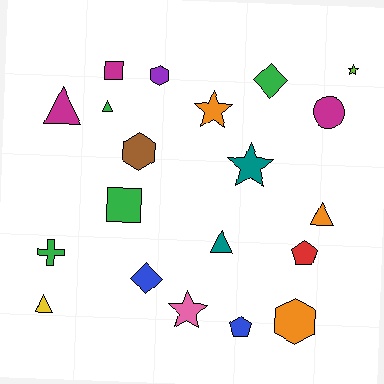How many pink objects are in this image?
There is 1 pink object.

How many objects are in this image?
There are 20 objects.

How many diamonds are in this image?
There are 2 diamonds.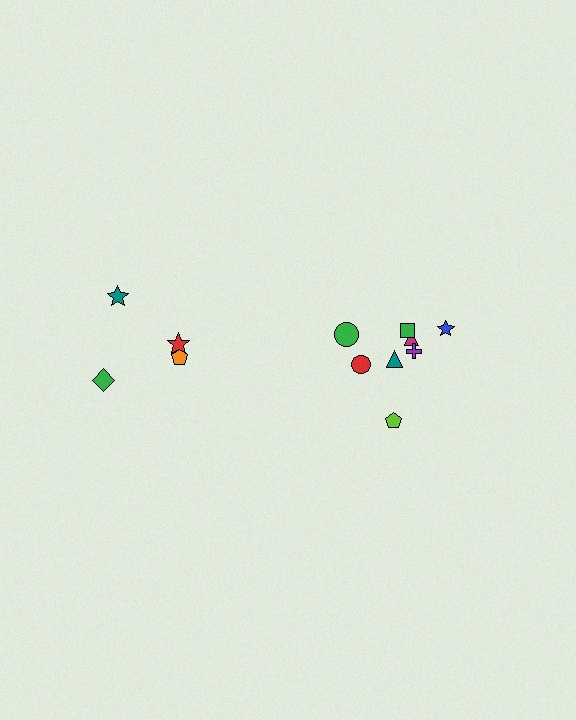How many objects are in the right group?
There are 8 objects.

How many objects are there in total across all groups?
There are 12 objects.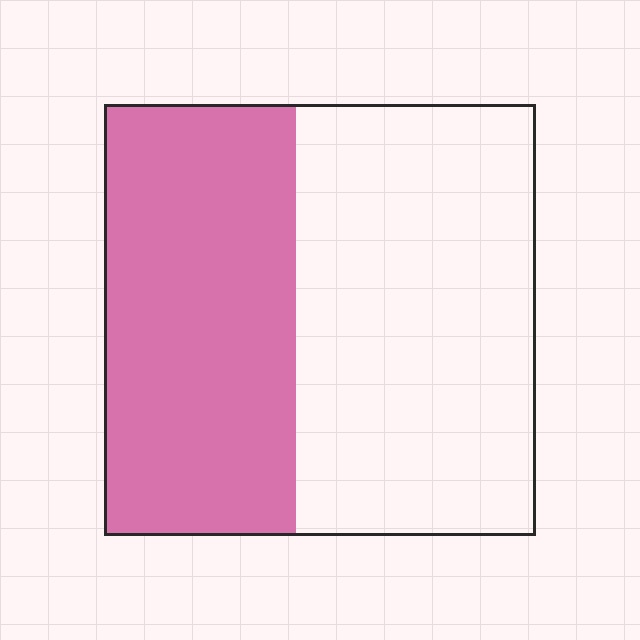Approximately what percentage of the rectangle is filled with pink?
Approximately 45%.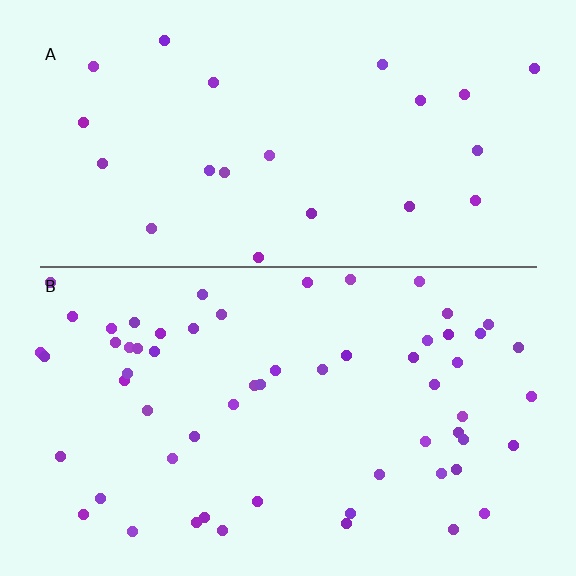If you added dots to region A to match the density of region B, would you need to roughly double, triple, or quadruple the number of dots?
Approximately triple.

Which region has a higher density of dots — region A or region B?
B (the bottom).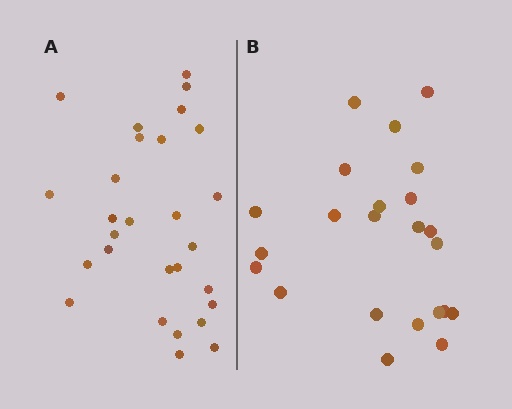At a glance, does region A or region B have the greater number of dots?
Region A (the left region) has more dots.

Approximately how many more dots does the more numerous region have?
Region A has about 5 more dots than region B.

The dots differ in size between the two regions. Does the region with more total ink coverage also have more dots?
No. Region B has more total ink coverage because its dots are larger, but region A actually contains more individual dots. Total area can be misleading — the number of items is what matters here.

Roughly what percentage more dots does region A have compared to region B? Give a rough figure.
About 20% more.